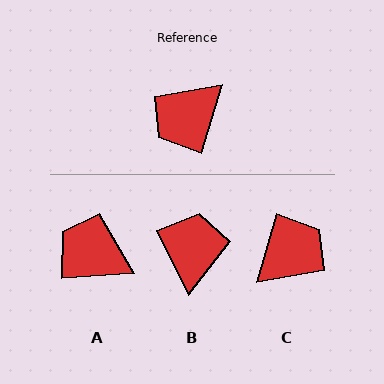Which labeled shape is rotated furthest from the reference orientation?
C, about 179 degrees away.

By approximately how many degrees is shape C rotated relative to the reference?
Approximately 179 degrees clockwise.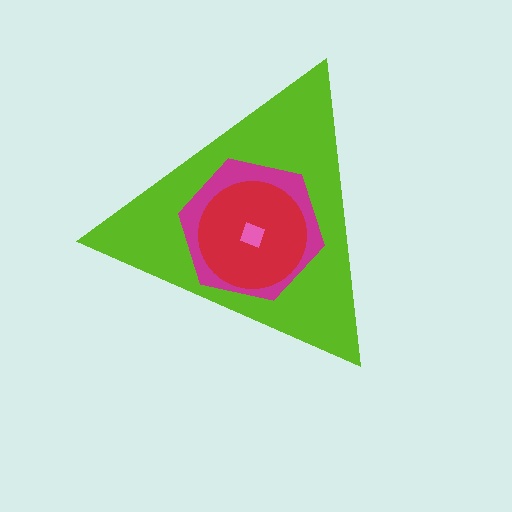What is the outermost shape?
The lime triangle.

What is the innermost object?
The pink diamond.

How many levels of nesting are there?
4.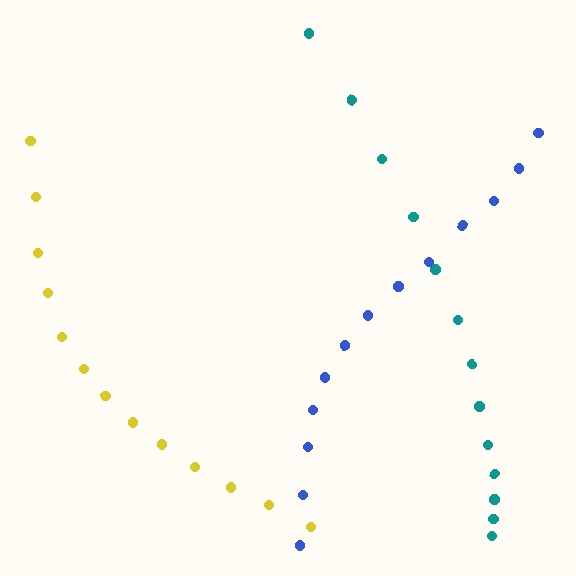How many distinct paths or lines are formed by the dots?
There are 3 distinct paths.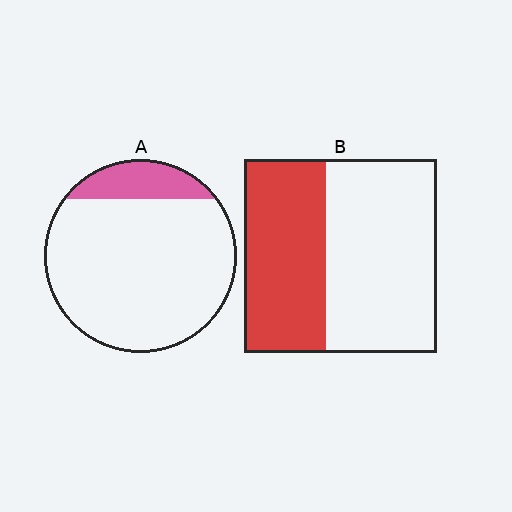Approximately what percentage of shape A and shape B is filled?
A is approximately 15% and B is approximately 40%.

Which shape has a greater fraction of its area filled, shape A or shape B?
Shape B.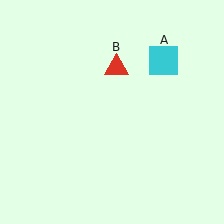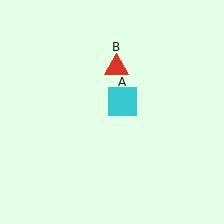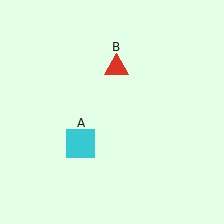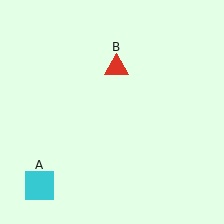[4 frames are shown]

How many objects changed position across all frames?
1 object changed position: cyan square (object A).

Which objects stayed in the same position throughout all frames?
Red triangle (object B) remained stationary.